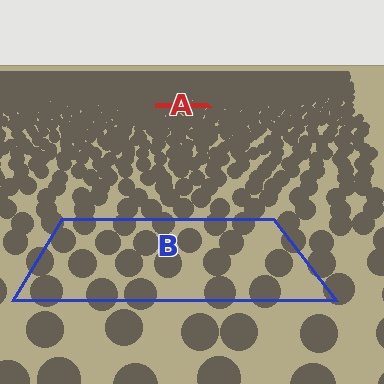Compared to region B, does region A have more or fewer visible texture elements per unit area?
Region A has more texture elements per unit area — they are packed more densely because it is farther away.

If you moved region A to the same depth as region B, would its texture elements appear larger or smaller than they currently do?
They would appear larger. At a closer depth, the same texture elements are projected at a bigger on-screen size.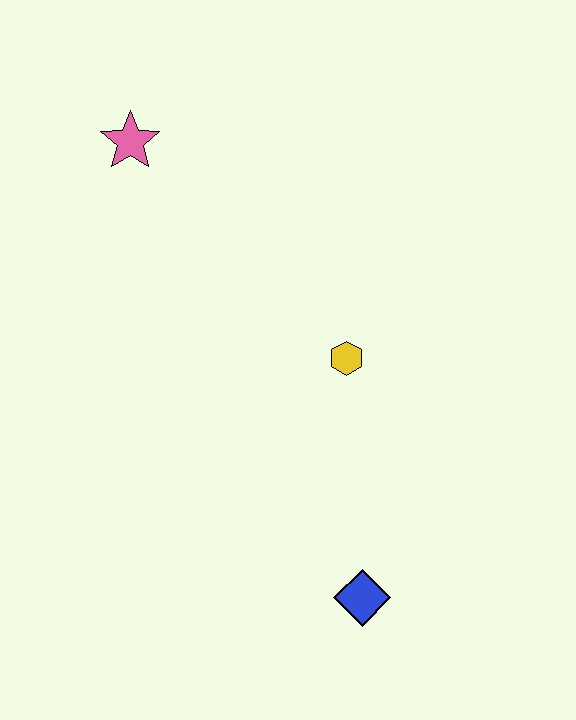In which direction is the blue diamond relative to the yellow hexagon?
The blue diamond is below the yellow hexagon.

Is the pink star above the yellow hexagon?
Yes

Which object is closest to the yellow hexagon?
The blue diamond is closest to the yellow hexagon.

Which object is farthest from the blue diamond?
The pink star is farthest from the blue diamond.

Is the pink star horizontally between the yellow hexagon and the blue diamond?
No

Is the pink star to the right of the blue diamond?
No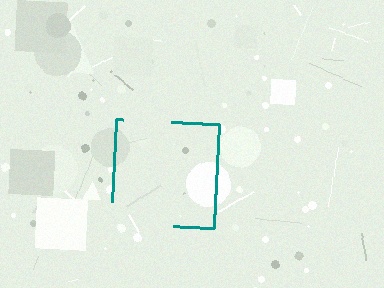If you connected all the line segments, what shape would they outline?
They would outline a square.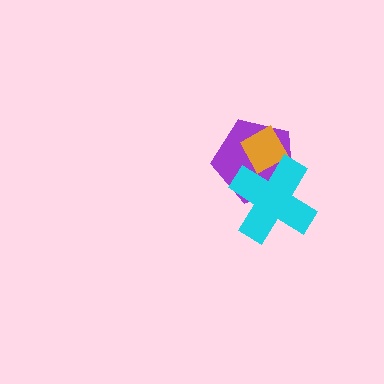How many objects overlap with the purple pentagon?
2 objects overlap with the purple pentagon.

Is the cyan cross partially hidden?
No, no other shape covers it.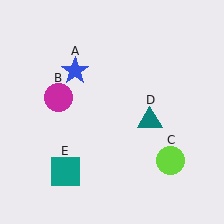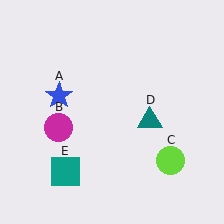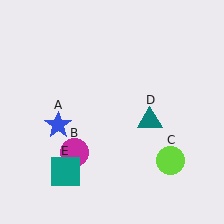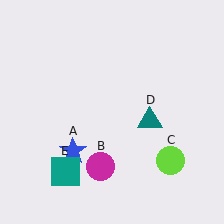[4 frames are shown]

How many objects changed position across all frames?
2 objects changed position: blue star (object A), magenta circle (object B).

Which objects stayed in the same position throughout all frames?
Lime circle (object C) and teal triangle (object D) and teal square (object E) remained stationary.